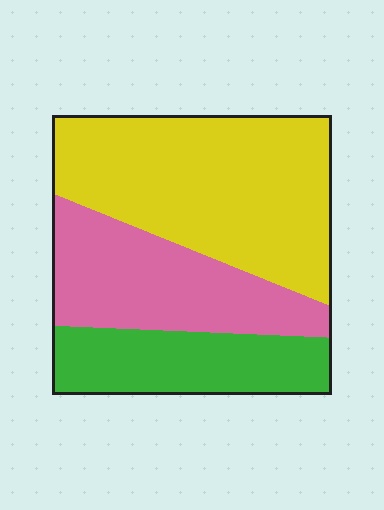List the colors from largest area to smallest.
From largest to smallest: yellow, pink, green.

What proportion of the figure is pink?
Pink covers 29% of the figure.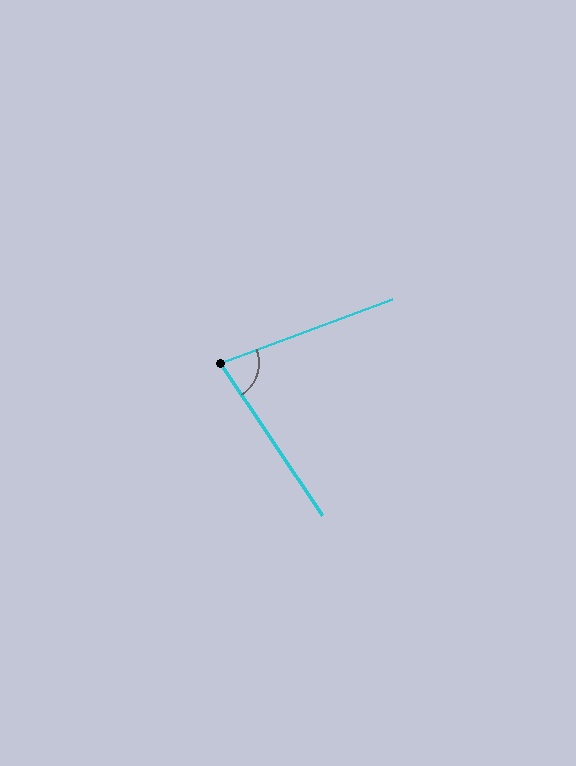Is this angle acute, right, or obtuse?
It is acute.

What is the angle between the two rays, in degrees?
Approximately 77 degrees.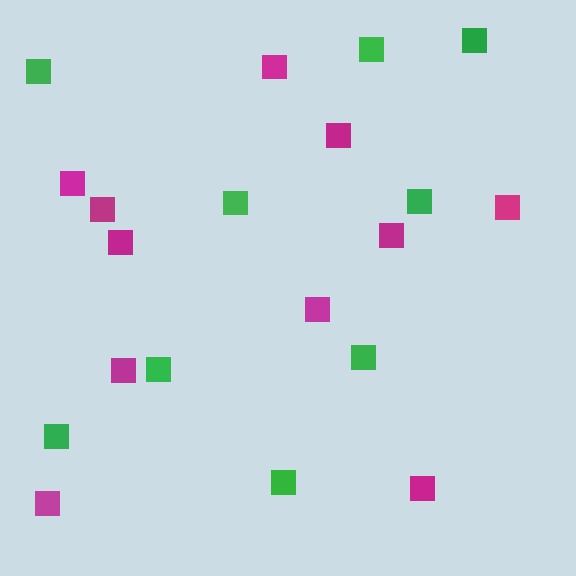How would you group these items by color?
There are 2 groups: one group of green squares (9) and one group of magenta squares (11).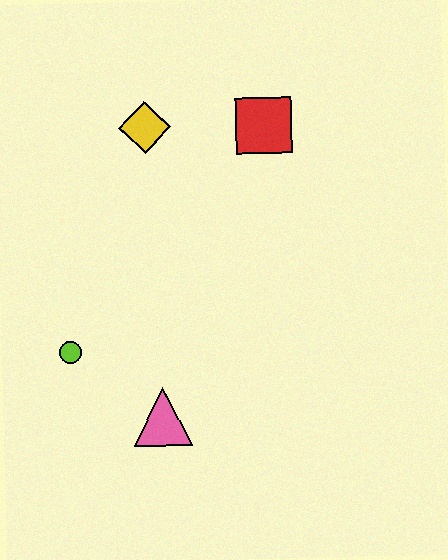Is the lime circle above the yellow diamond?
No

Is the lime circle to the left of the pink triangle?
Yes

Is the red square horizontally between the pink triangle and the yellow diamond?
No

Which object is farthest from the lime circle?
The red square is farthest from the lime circle.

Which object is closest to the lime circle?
The pink triangle is closest to the lime circle.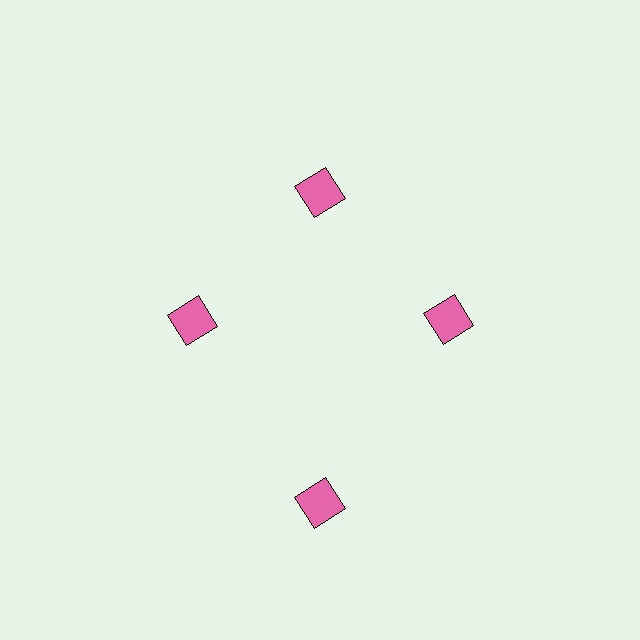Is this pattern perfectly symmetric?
No. The 4 pink squares are arranged in a ring, but one element near the 6 o'clock position is pushed outward from the center, breaking the 4-fold rotational symmetry.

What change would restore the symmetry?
The symmetry would be restored by moving it inward, back onto the ring so that all 4 squares sit at equal angles and equal distance from the center.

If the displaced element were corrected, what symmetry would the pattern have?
It would have 4-fold rotational symmetry — the pattern would map onto itself every 90 degrees.